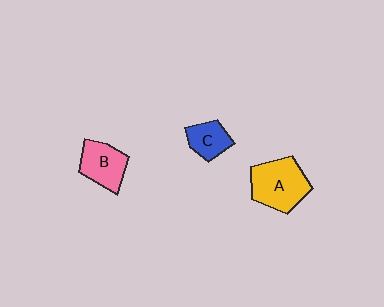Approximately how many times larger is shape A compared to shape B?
Approximately 1.4 times.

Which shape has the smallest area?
Shape C (blue).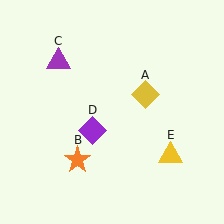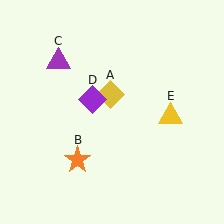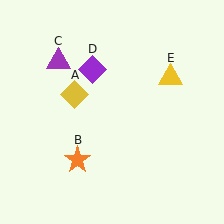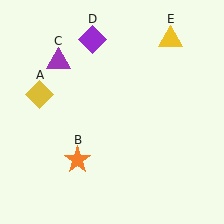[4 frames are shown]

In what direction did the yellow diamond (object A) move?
The yellow diamond (object A) moved left.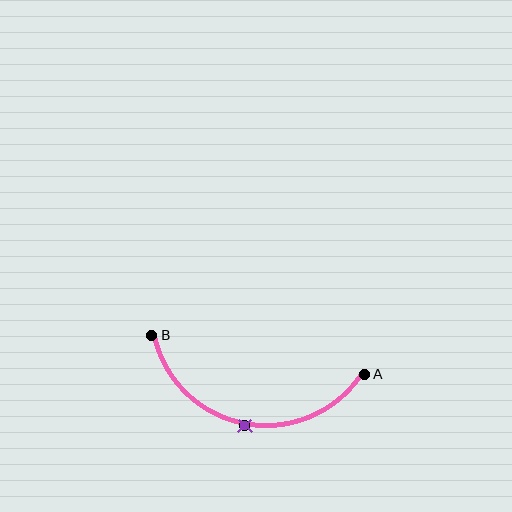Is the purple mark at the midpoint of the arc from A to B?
Yes. The purple mark lies on the arc at equal arc-length from both A and B — it is the arc midpoint.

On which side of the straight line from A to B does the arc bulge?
The arc bulges below the straight line connecting A and B.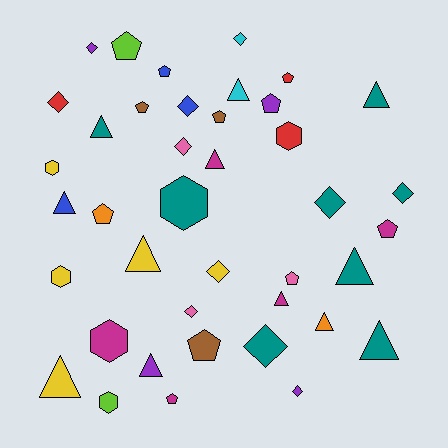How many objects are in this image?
There are 40 objects.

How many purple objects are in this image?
There are 4 purple objects.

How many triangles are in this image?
There are 12 triangles.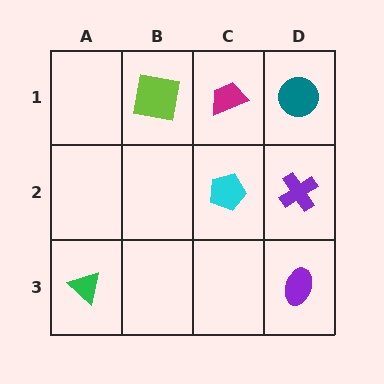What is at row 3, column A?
A green triangle.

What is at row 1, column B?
A lime square.